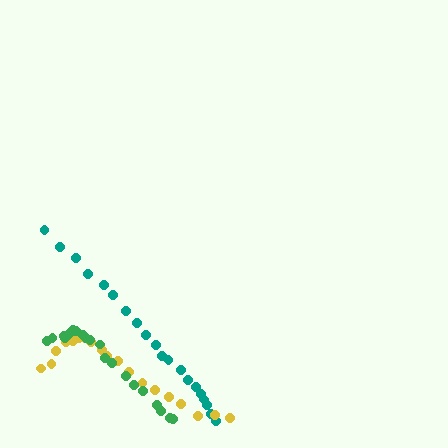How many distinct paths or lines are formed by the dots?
There are 3 distinct paths.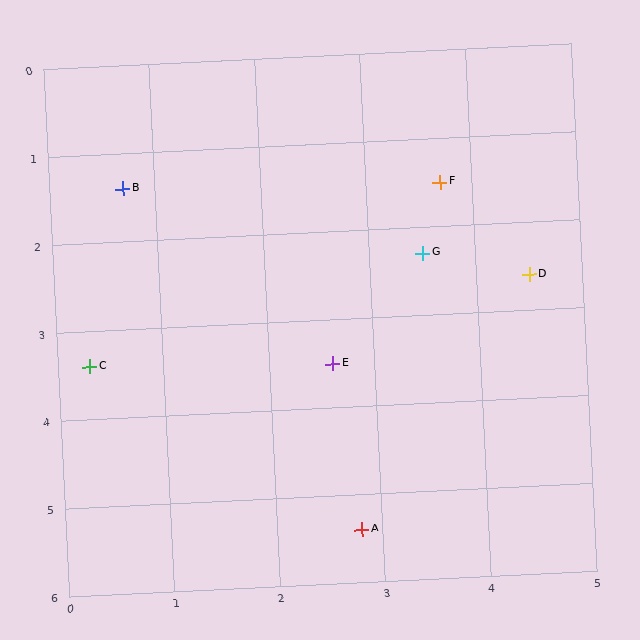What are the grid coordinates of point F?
Point F is at approximately (3.7, 1.5).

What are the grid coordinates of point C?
Point C is at approximately (0.3, 3.4).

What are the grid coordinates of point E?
Point E is at approximately (2.6, 3.5).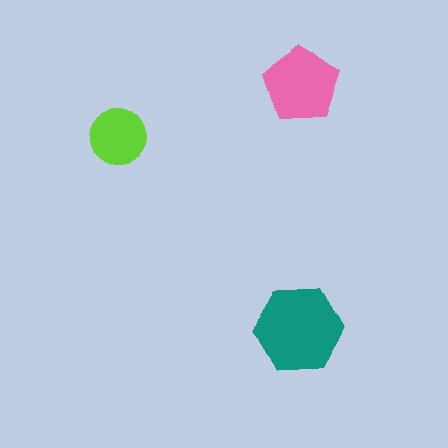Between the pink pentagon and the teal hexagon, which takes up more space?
The teal hexagon.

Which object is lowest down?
The teal hexagon is bottommost.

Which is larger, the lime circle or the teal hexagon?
The teal hexagon.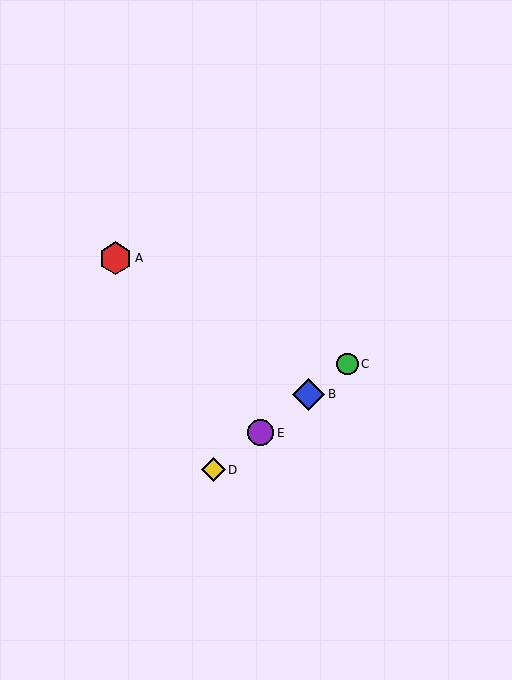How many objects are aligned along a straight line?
4 objects (B, C, D, E) are aligned along a straight line.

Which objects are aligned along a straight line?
Objects B, C, D, E are aligned along a straight line.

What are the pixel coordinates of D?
Object D is at (213, 470).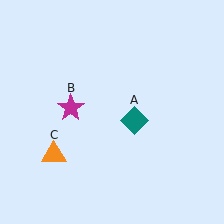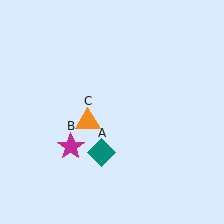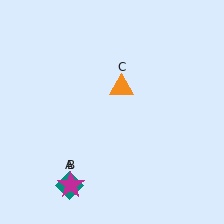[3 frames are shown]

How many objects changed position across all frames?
3 objects changed position: teal diamond (object A), magenta star (object B), orange triangle (object C).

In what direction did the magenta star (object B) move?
The magenta star (object B) moved down.